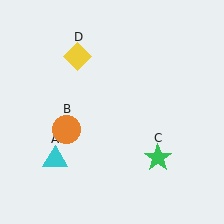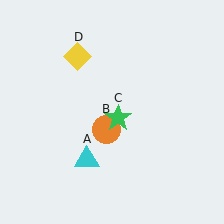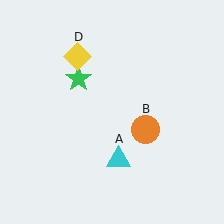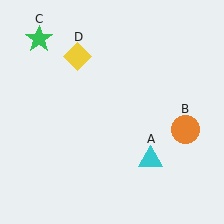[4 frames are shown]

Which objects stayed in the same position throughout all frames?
Yellow diamond (object D) remained stationary.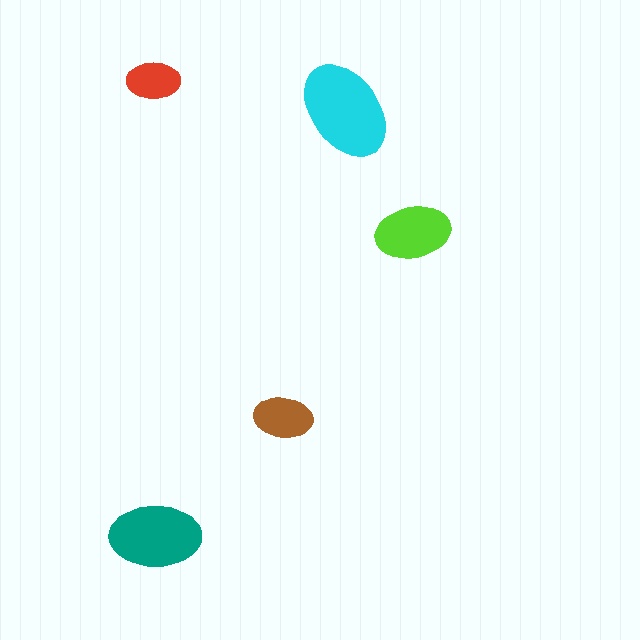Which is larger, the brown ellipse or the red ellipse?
The brown one.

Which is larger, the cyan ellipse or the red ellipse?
The cyan one.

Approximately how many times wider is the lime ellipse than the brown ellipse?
About 1.5 times wider.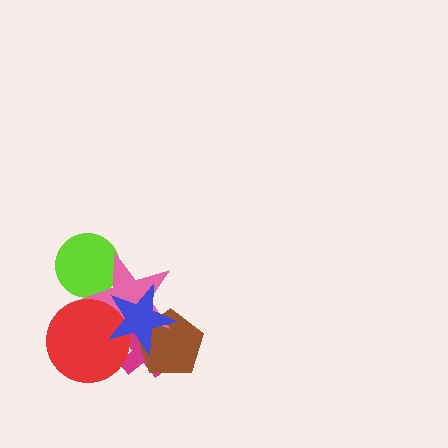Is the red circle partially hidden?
Yes, it is partially covered by another shape.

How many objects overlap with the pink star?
5 objects overlap with the pink star.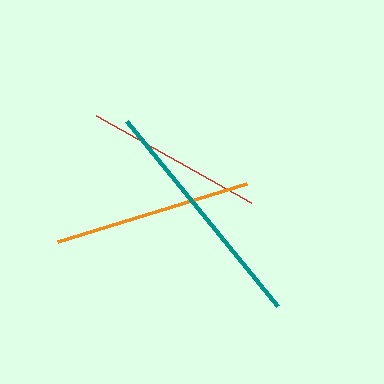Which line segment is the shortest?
The red line is the shortest at approximately 177 pixels.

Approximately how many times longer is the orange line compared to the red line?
The orange line is approximately 1.1 times the length of the red line.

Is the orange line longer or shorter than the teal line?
The teal line is longer than the orange line.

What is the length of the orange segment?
The orange segment is approximately 198 pixels long.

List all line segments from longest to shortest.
From longest to shortest: teal, orange, red.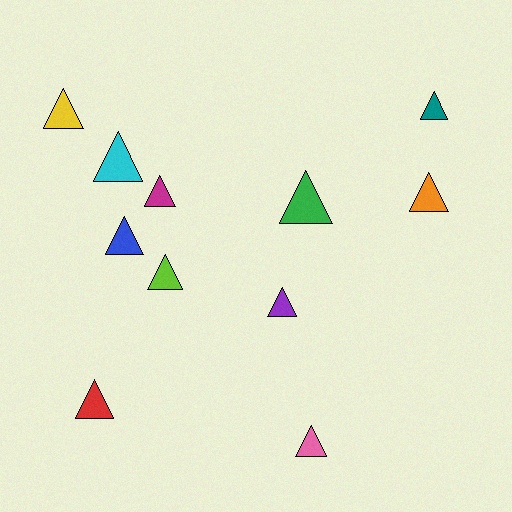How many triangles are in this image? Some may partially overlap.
There are 11 triangles.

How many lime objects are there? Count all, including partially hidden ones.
There is 1 lime object.